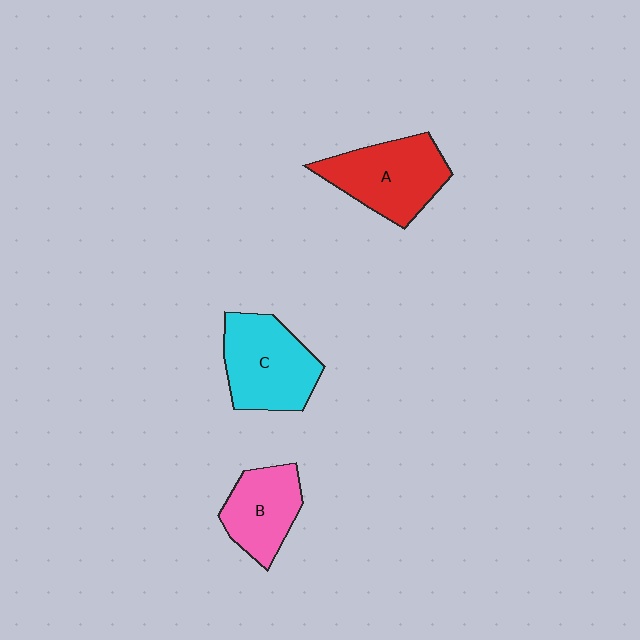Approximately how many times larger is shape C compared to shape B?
Approximately 1.3 times.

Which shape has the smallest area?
Shape B (pink).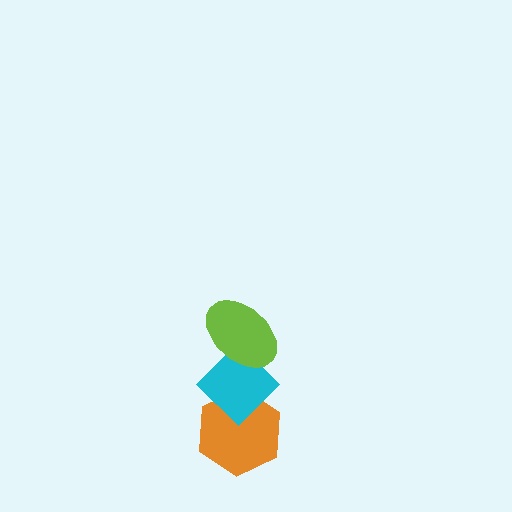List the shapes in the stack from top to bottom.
From top to bottom: the lime ellipse, the cyan diamond, the orange hexagon.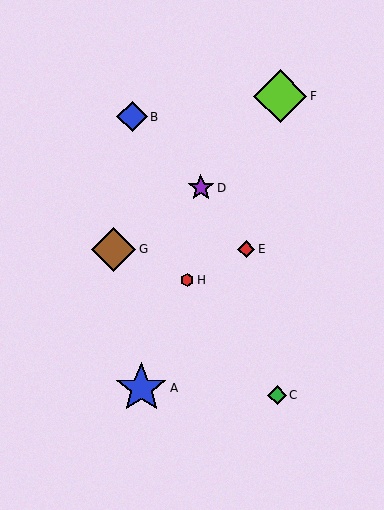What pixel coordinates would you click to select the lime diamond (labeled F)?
Click at (280, 96) to select the lime diamond F.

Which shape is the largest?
The lime diamond (labeled F) is the largest.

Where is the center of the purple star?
The center of the purple star is at (201, 188).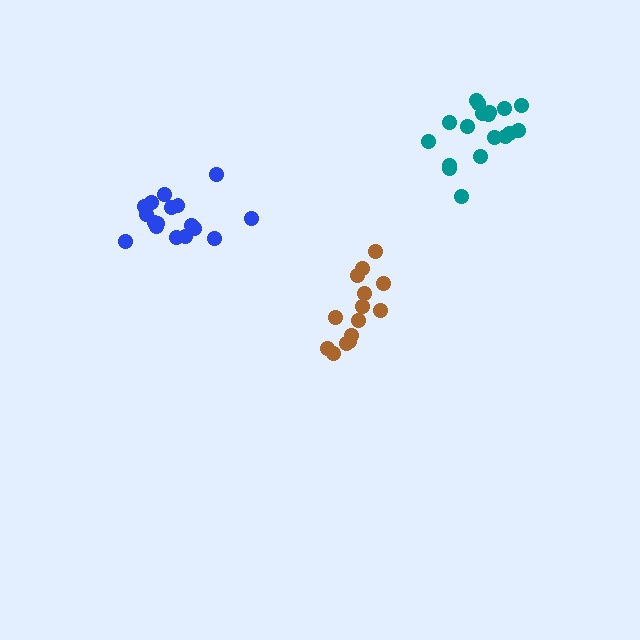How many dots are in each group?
Group 1: 14 dots, Group 2: 18 dots, Group 3: 17 dots (49 total).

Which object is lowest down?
The brown cluster is bottommost.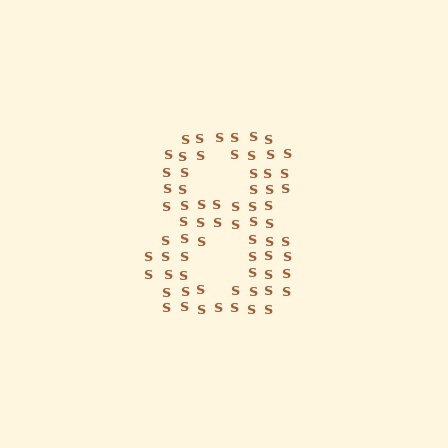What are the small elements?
The small elements are letter S's.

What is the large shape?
The large shape is the digit 8.